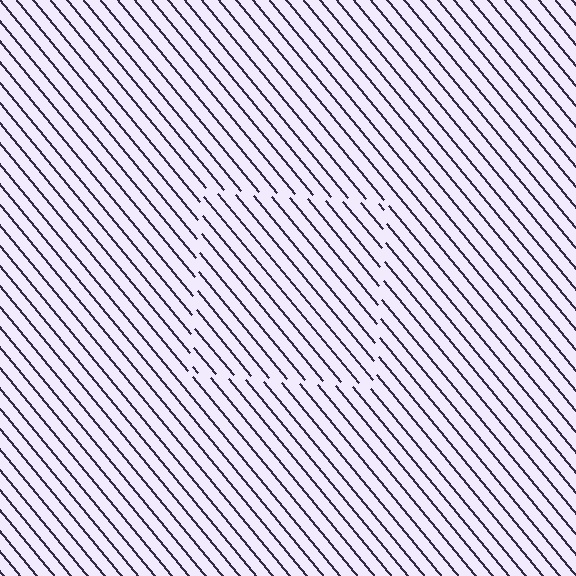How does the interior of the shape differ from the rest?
The interior of the shape contains the same grating, shifted by half a period — the contour is defined by the phase discontinuity where line-ends from the inner and outer gratings abut.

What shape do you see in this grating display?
An illusory square. The interior of the shape contains the same grating, shifted by half a period — the contour is defined by the phase discontinuity where line-ends from the inner and outer gratings abut.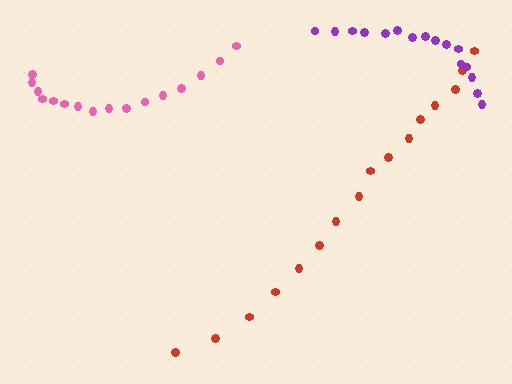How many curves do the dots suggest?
There are 3 distinct paths.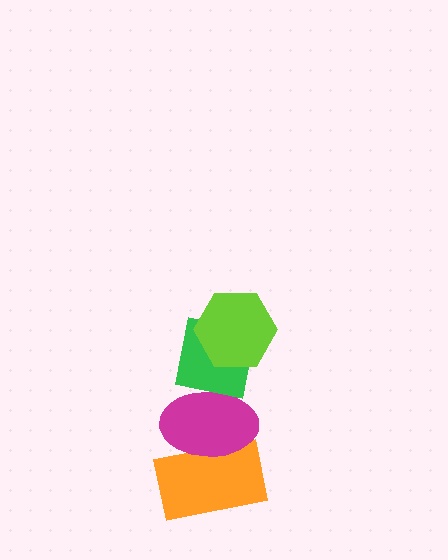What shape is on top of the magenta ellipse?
The green square is on top of the magenta ellipse.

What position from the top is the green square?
The green square is 2nd from the top.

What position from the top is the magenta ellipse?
The magenta ellipse is 3rd from the top.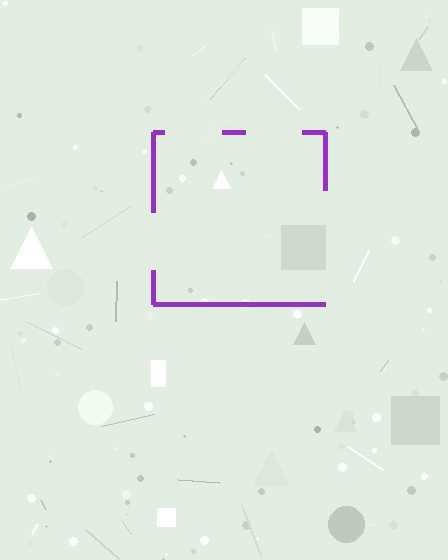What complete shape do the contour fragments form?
The contour fragments form a square.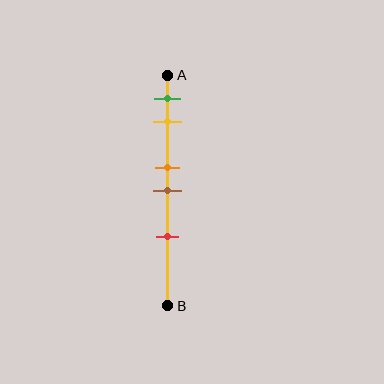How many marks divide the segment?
There are 5 marks dividing the segment.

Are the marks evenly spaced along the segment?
No, the marks are not evenly spaced.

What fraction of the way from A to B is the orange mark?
The orange mark is approximately 40% (0.4) of the way from A to B.